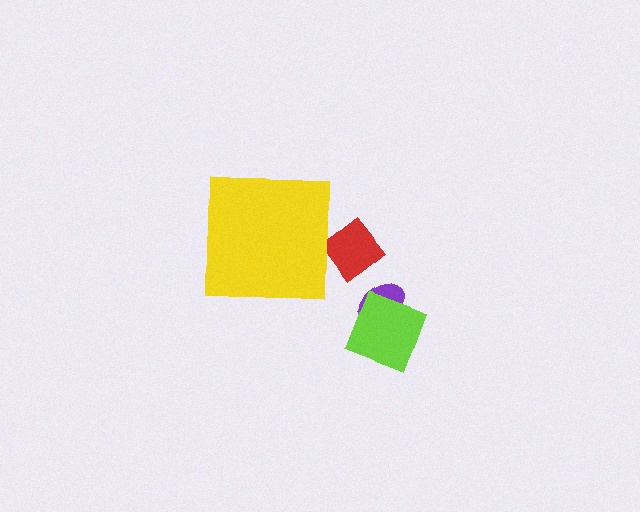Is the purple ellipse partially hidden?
No, the purple ellipse is fully visible.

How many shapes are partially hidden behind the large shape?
1 shape is partially hidden.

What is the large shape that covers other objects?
A yellow square.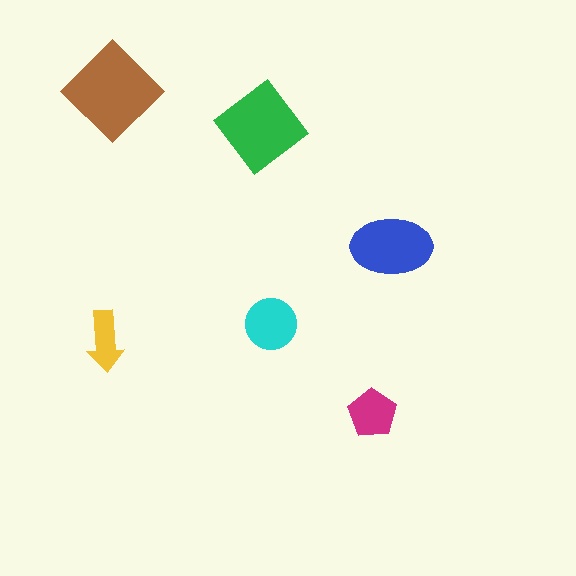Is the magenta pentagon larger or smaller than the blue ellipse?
Smaller.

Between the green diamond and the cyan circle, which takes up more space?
The green diamond.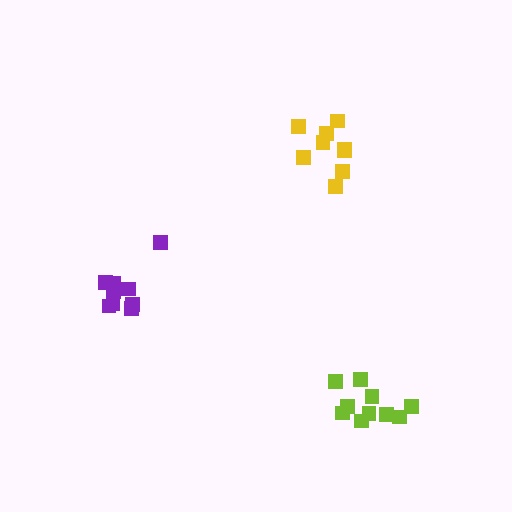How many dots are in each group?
Group 1: 9 dots, Group 2: 9 dots, Group 3: 10 dots (28 total).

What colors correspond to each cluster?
The clusters are colored: purple, yellow, lime.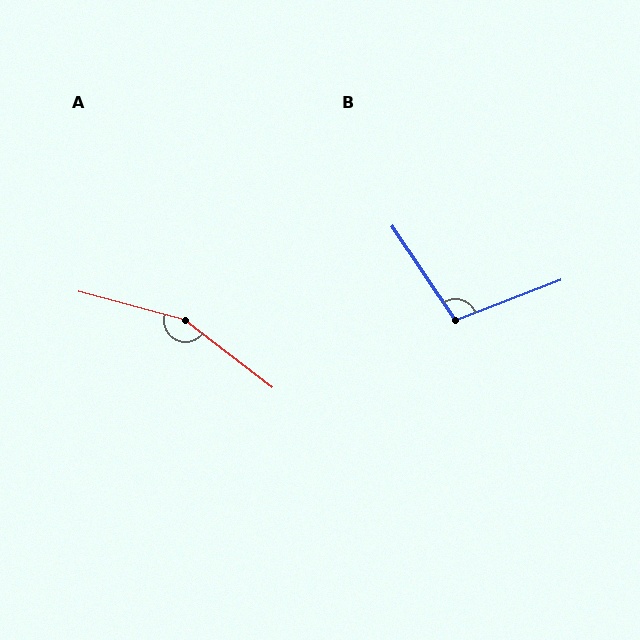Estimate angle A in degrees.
Approximately 157 degrees.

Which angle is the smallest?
B, at approximately 103 degrees.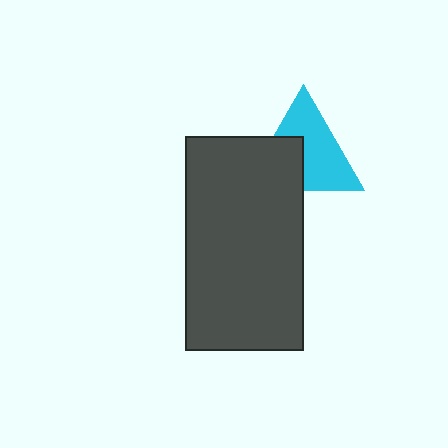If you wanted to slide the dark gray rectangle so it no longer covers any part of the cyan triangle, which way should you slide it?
Slide it toward the lower-left — that is the most direct way to separate the two shapes.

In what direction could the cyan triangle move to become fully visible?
The cyan triangle could move toward the upper-right. That would shift it out from behind the dark gray rectangle entirely.